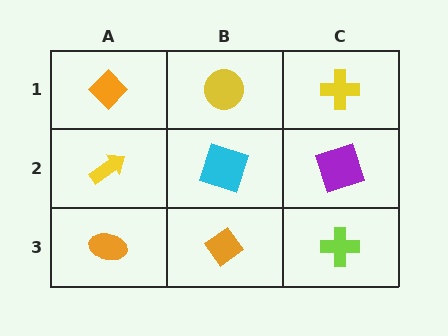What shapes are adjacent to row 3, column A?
A yellow arrow (row 2, column A), an orange diamond (row 3, column B).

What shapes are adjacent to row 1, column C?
A purple square (row 2, column C), a yellow circle (row 1, column B).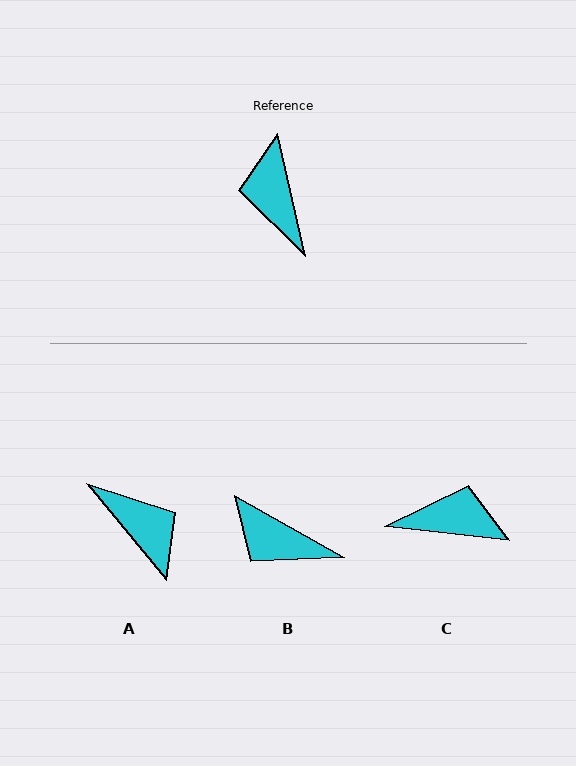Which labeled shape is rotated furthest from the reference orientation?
A, about 153 degrees away.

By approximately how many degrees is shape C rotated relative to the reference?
Approximately 109 degrees clockwise.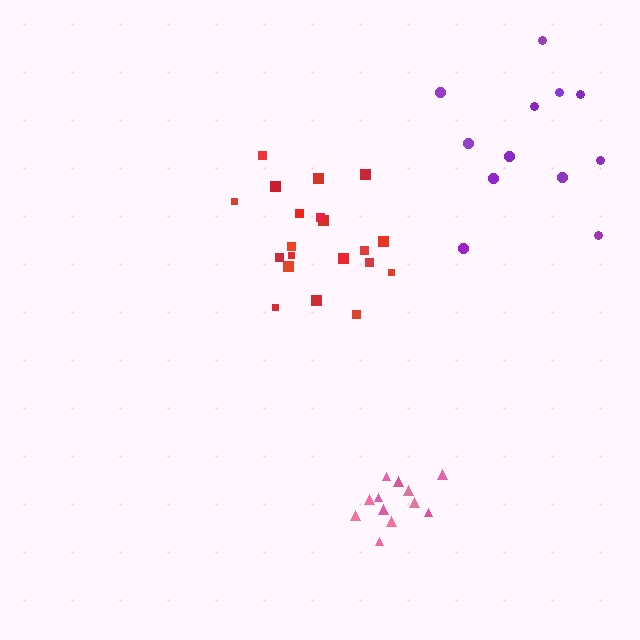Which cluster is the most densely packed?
Pink.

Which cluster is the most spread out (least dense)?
Purple.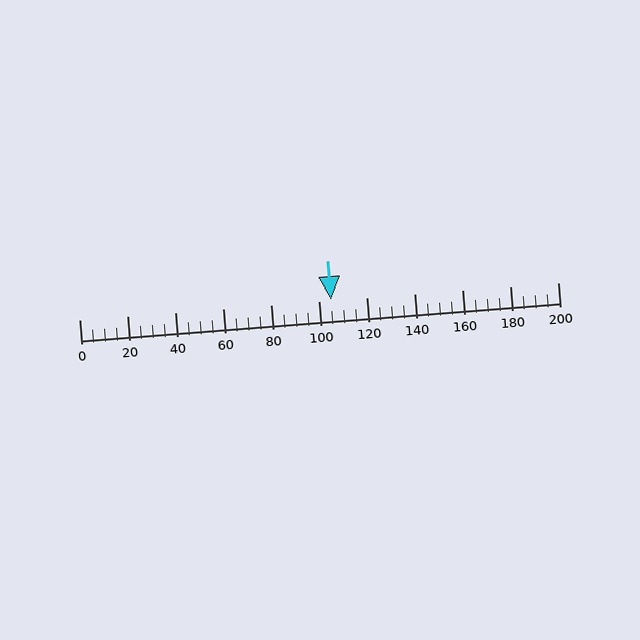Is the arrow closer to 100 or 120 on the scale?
The arrow is closer to 100.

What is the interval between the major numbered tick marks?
The major tick marks are spaced 20 units apart.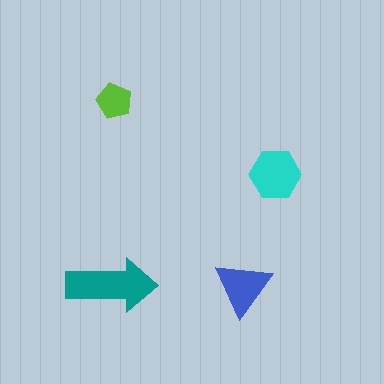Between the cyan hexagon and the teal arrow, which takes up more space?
The teal arrow.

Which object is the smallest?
The lime pentagon.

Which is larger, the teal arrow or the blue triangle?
The teal arrow.